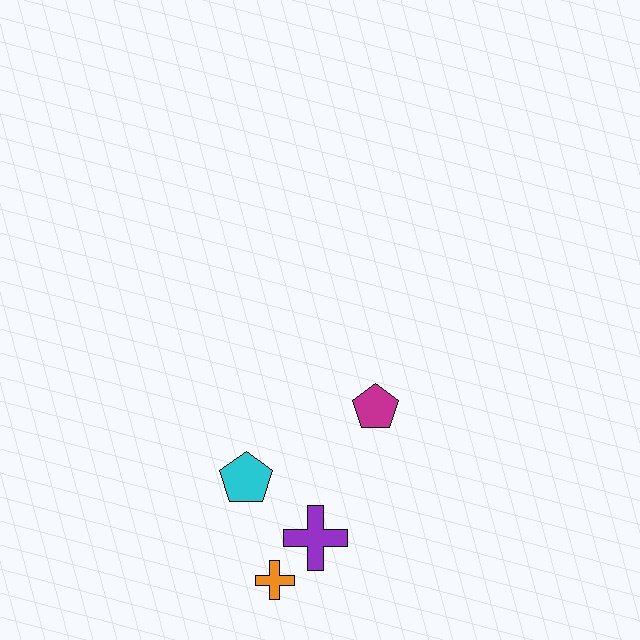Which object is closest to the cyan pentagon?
The purple cross is closest to the cyan pentagon.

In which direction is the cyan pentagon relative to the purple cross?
The cyan pentagon is to the left of the purple cross.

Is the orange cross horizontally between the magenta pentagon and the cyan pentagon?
Yes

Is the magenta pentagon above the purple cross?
Yes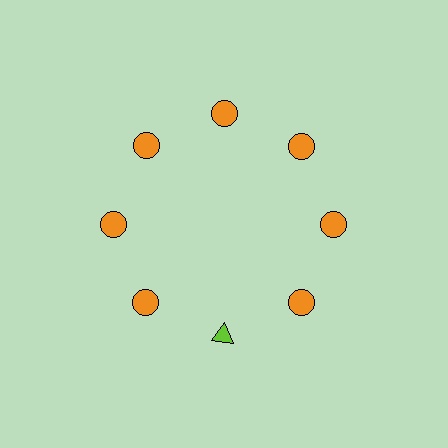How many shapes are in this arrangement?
There are 8 shapes arranged in a ring pattern.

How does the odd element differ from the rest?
It differs in both color (lime instead of orange) and shape (triangle instead of circle).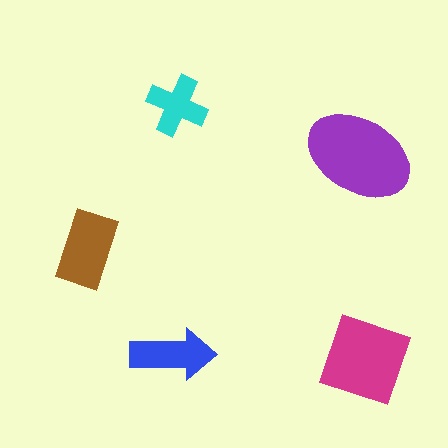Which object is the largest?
The purple ellipse.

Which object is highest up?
The cyan cross is topmost.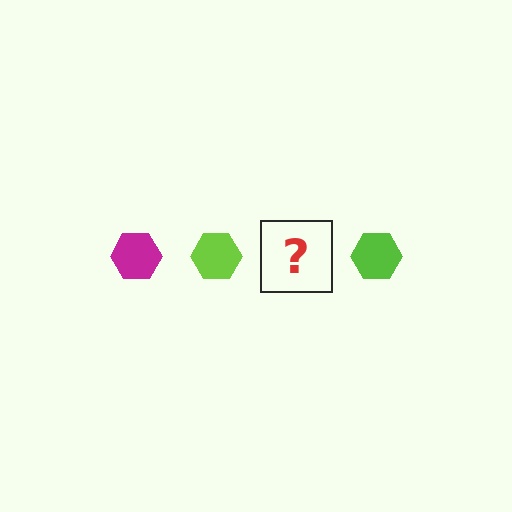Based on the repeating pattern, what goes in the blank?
The blank should be a magenta hexagon.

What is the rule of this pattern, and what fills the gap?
The rule is that the pattern cycles through magenta, lime hexagons. The gap should be filled with a magenta hexagon.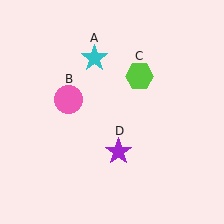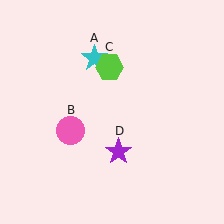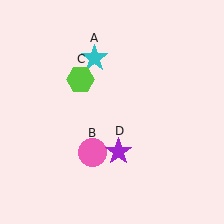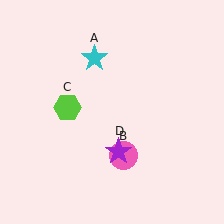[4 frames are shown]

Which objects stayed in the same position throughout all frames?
Cyan star (object A) and purple star (object D) remained stationary.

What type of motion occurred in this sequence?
The pink circle (object B), lime hexagon (object C) rotated counterclockwise around the center of the scene.